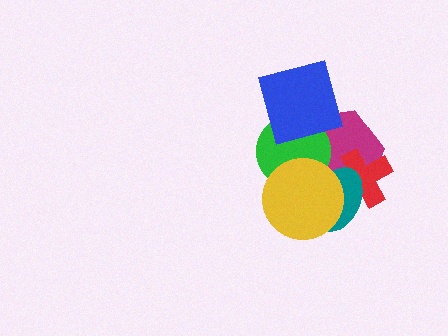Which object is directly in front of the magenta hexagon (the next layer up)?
The red cross is directly in front of the magenta hexagon.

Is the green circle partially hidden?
Yes, it is partially covered by another shape.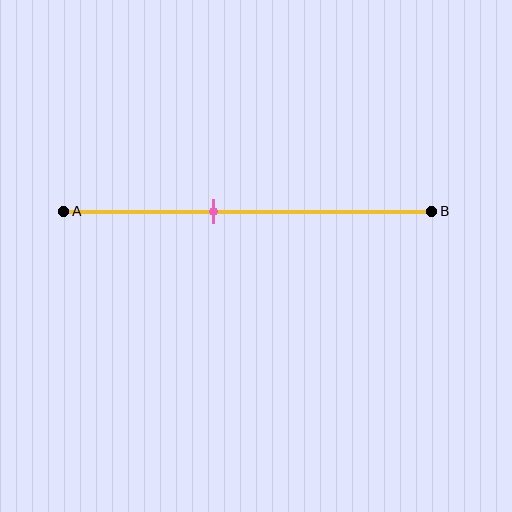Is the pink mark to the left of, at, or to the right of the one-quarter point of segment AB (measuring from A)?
The pink mark is to the right of the one-quarter point of segment AB.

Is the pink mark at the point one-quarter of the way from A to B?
No, the mark is at about 40% from A, not at the 25% one-quarter point.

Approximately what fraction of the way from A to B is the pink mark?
The pink mark is approximately 40% of the way from A to B.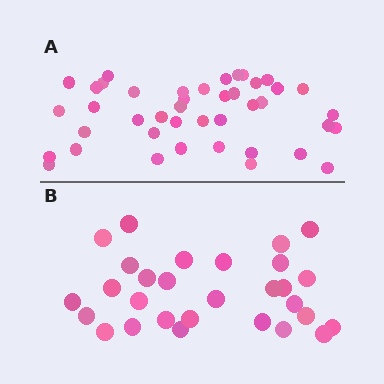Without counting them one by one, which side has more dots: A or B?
Region A (the top region) has more dots.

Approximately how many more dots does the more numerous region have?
Region A has approximately 15 more dots than region B.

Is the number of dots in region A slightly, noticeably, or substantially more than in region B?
Region A has noticeably more, but not dramatically so. The ratio is roughly 1.4 to 1.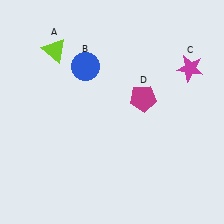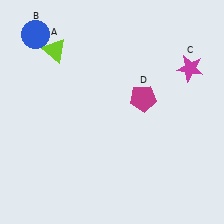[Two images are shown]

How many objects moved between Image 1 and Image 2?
1 object moved between the two images.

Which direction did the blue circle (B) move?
The blue circle (B) moved left.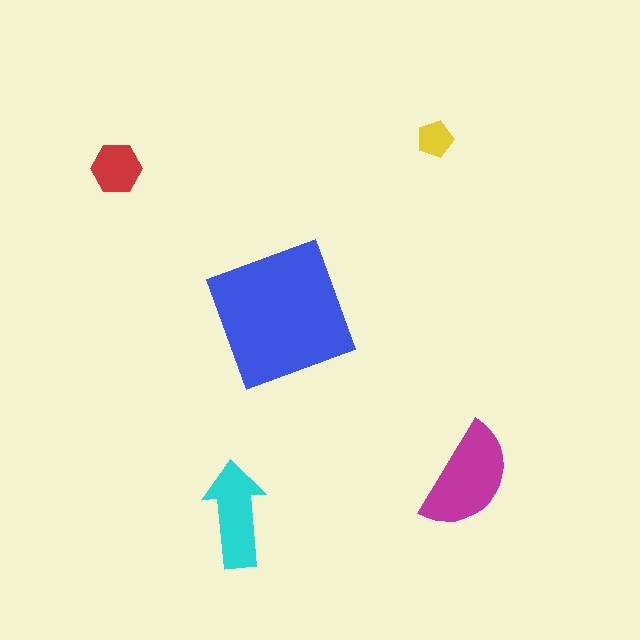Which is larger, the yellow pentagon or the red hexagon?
The red hexagon.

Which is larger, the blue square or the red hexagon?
The blue square.